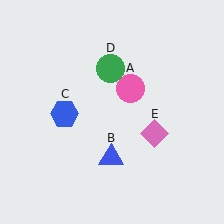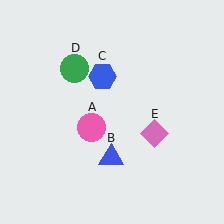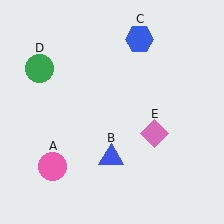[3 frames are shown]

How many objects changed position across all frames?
3 objects changed position: pink circle (object A), blue hexagon (object C), green circle (object D).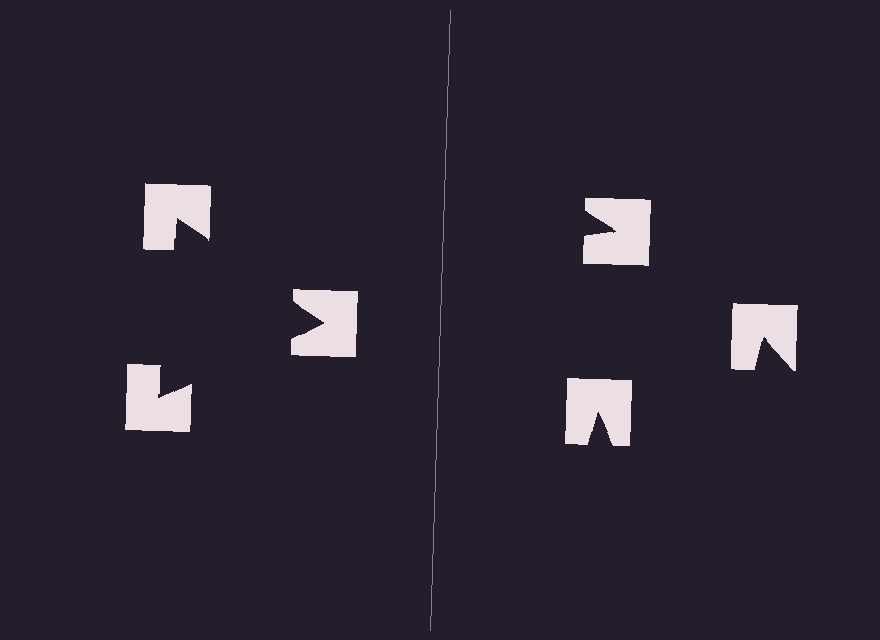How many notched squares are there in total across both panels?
6 — 3 on each side.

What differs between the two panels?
The notched squares are positioned identically on both sides; only the wedge orientations differ. On the left they align to a triangle; on the right they are misaligned.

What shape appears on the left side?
An illusory triangle.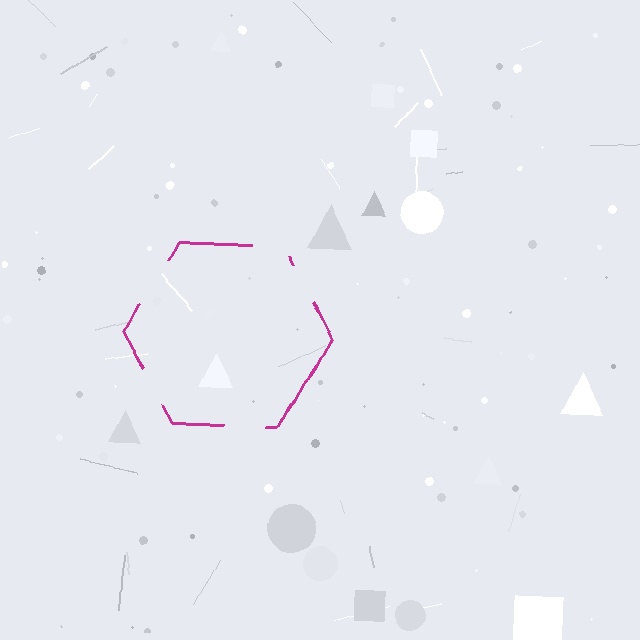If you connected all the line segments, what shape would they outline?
They would outline a hexagon.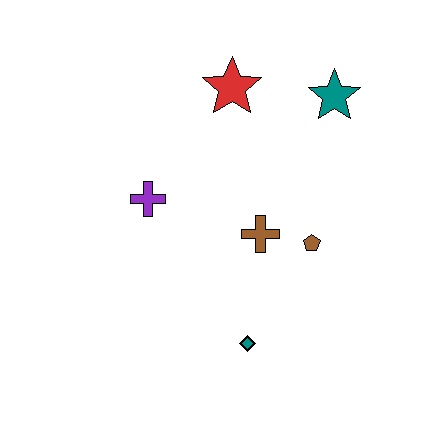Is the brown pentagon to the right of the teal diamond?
Yes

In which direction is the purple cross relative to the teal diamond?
The purple cross is above the teal diamond.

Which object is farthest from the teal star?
The teal diamond is farthest from the teal star.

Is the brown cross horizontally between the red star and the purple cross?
No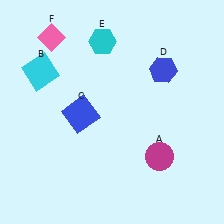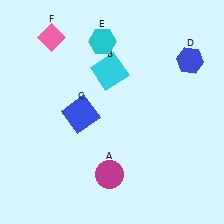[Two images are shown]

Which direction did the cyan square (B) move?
The cyan square (B) moved right.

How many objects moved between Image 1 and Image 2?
3 objects moved between the two images.